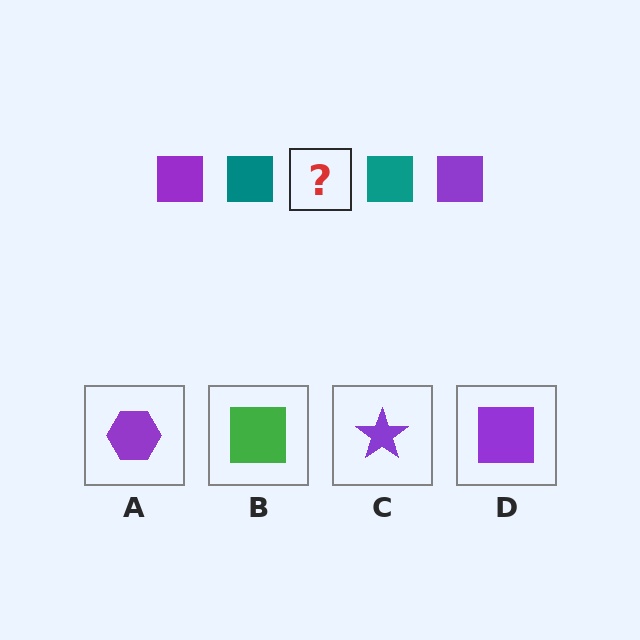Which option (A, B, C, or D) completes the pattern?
D.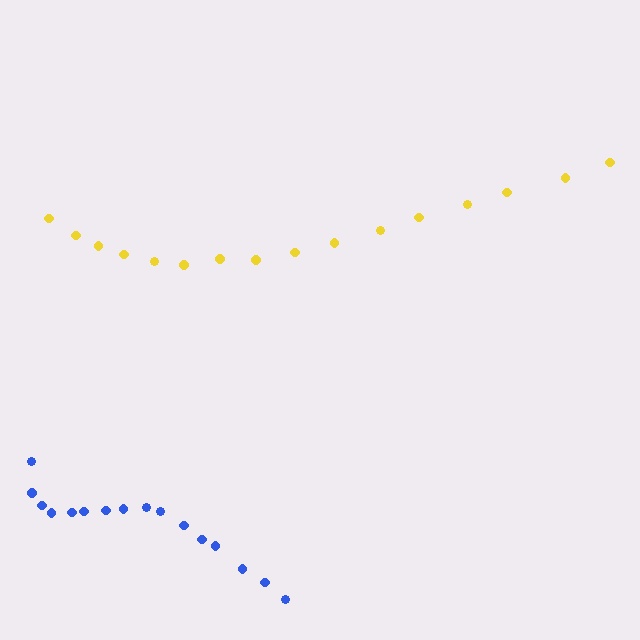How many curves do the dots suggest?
There are 2 distinct paths.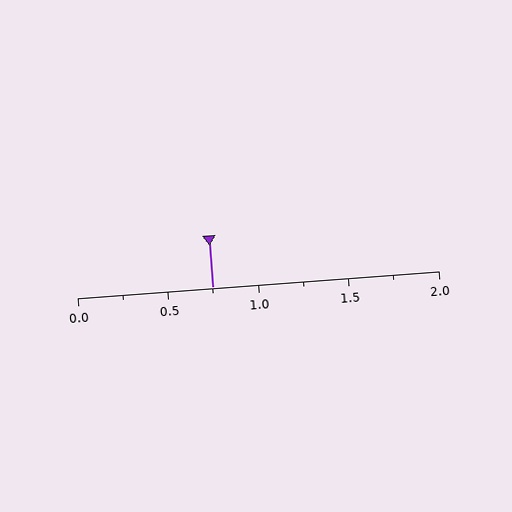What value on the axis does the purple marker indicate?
The marker indicates approximately 0.75.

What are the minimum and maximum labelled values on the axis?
The axis runs from 0.0 to 2.0.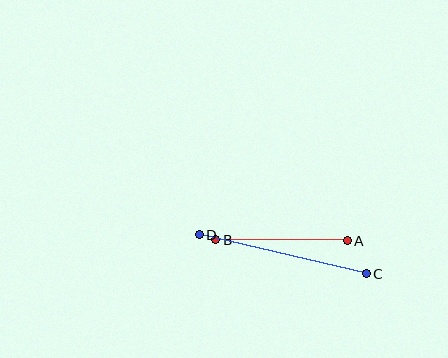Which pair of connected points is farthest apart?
Points C and D are farthest apart.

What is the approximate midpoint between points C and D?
The midpoint is at approximately (283, 254) pixels.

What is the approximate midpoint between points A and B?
The midpoint is at approximately (281, 240) pixels.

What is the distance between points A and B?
The distance is approximately 131 pixels.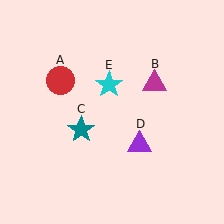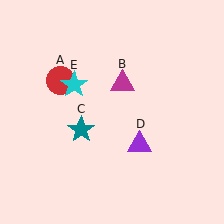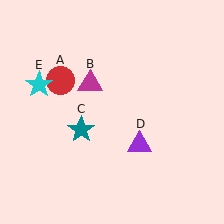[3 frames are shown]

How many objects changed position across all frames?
2 objects changed position: magenta triangle (object B), cyan star (object E).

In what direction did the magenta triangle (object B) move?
The magenta triangle (object B) moved left.